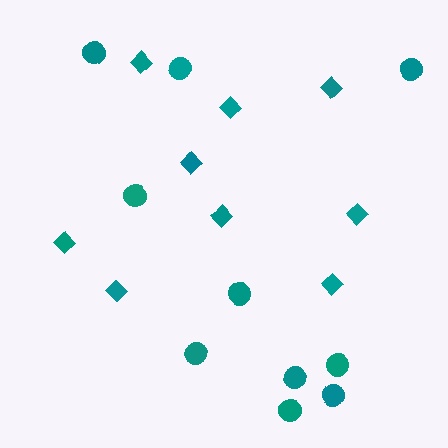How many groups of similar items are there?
There are 2 groups: one group of diamonds (9) and one group of circles (10).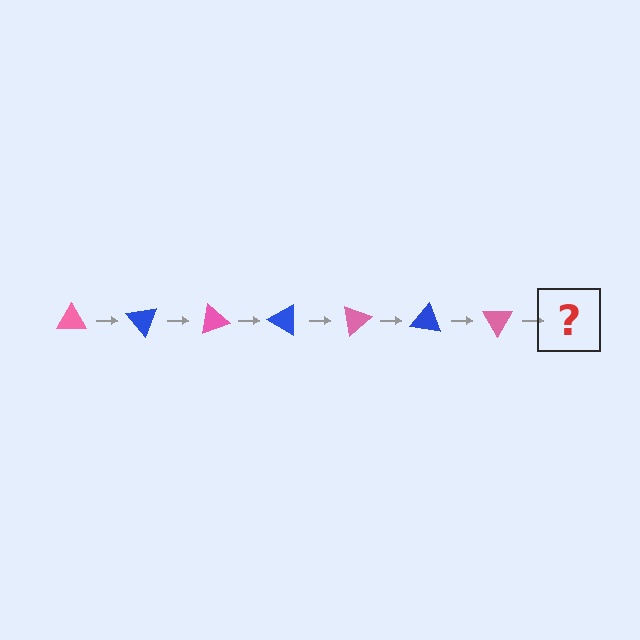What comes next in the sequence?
The next element should be a blue triangle, rotated 350 degrees from the start.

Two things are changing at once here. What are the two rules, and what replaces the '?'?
The two rules are that it rotates 50 degrees each step and the color cycles through pink and blue. The '?' should be a blue triangle, rotated 350 degrees from the start.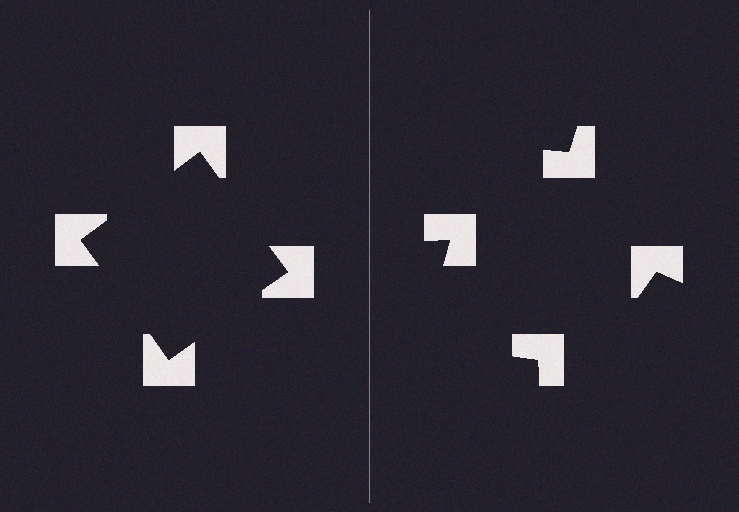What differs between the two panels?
The notched squares are positioned identically on both sides; only the wedge orientations differ. On the left they align to a square; on the right they are misaligned.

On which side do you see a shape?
An illusory square appears on the left side. On the right side the wedge cuts are rotated, so no coherent shape forms.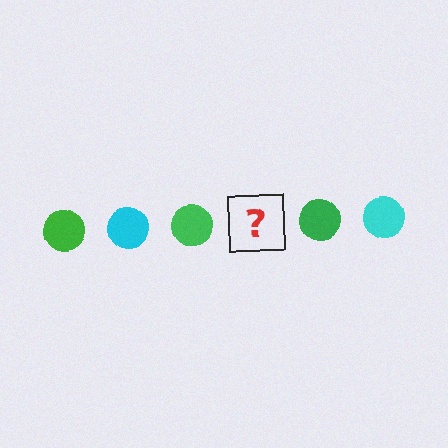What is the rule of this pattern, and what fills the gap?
The rule is that the pattern cycles through green, cyan circles. The gap should be filled with a cyan circle.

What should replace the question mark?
The question mark should be replaced with a cyan circle.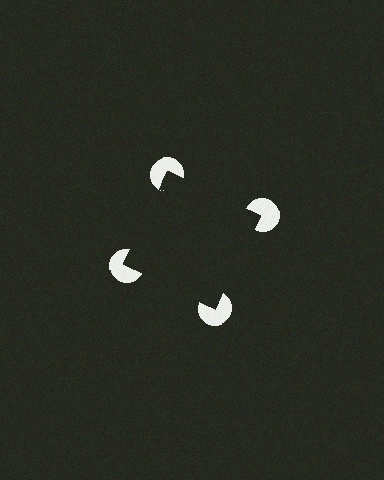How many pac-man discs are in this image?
There are 4 — one at each vertex of the illusory square.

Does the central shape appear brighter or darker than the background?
It typically appears slightly darker than the background, even though no actual brightness change is drawn.